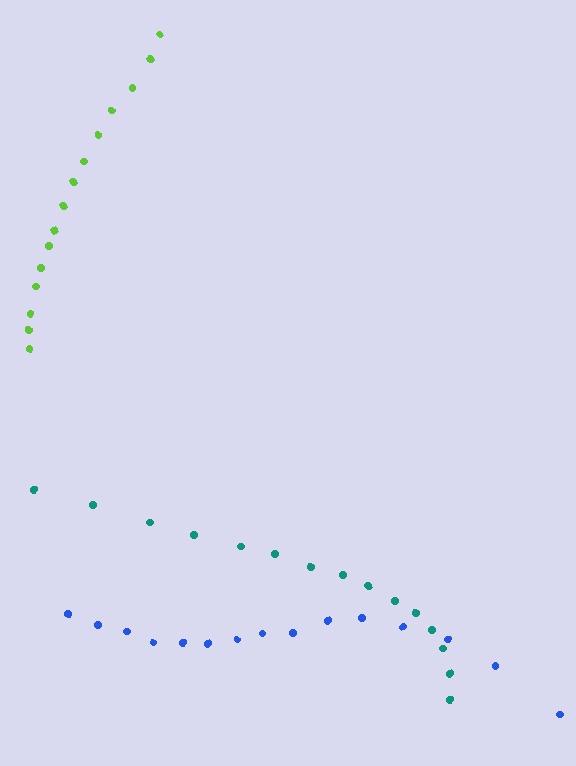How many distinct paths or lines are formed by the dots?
There are 3 distinct paths.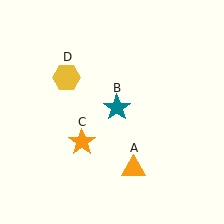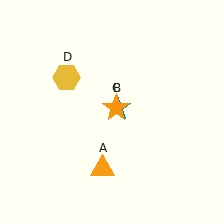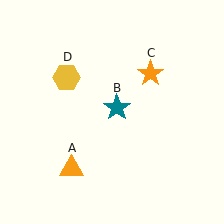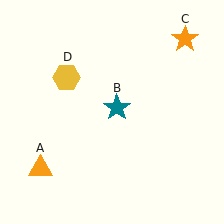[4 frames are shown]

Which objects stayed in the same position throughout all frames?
Teal star (object B) and yellow hexagon (object D) remained stationary.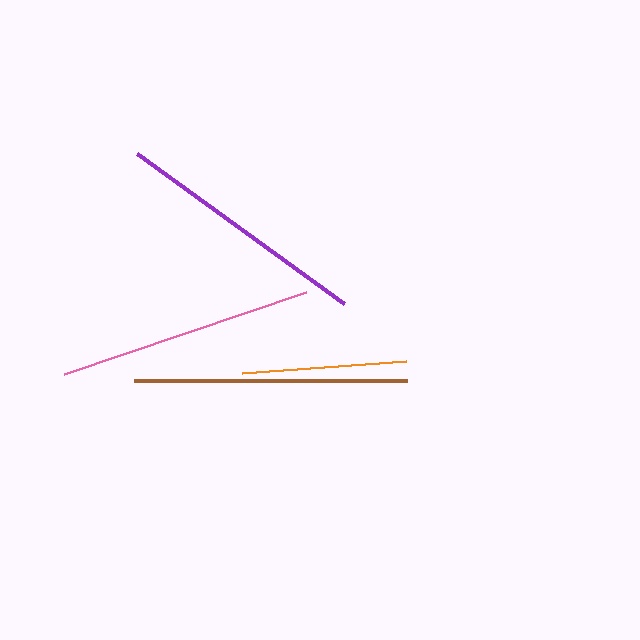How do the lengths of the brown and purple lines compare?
The brown and purple lines are approximately the same length.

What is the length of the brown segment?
The brown segment is approximately 273 pixels long.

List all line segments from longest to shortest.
From longest to shortest: brown, purple, pink, orange.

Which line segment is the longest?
The brown line is the longest at approximately 273 pixels.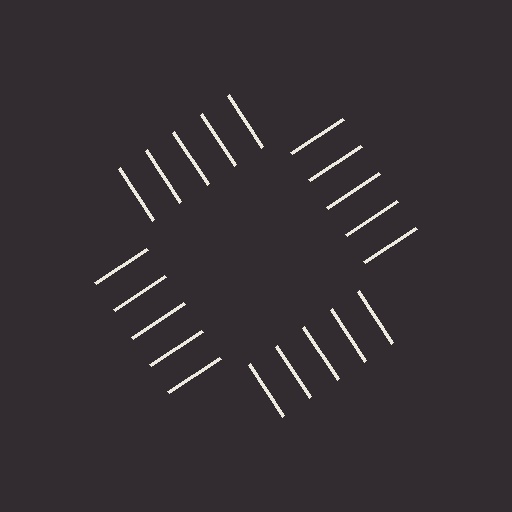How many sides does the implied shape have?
4 sides — the line-ends trace a square.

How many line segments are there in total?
20 — 5 along each of the 4 edges.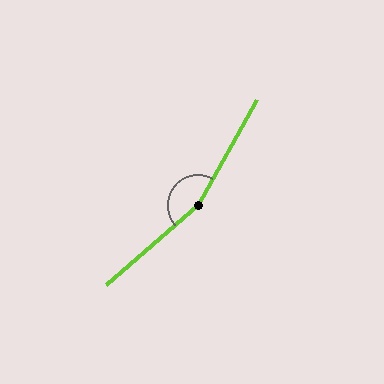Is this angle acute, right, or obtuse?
It is obtuse.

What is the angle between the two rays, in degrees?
Approximately 161 degrees.